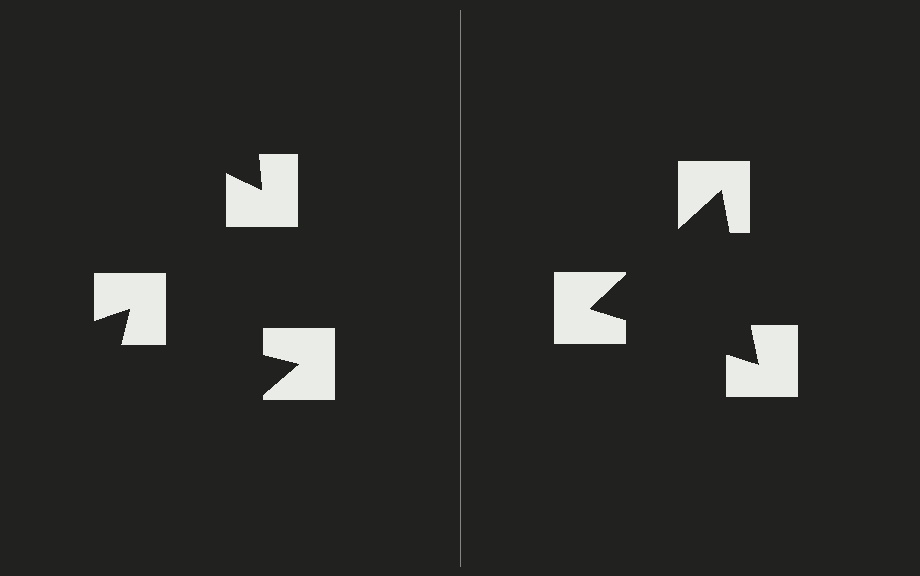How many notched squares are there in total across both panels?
6 — 3 on each side.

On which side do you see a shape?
An illusory triangle appears on the right side. On the left side the wedge cuts are rotated, so no coherent shape forms.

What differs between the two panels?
The notched squares are positioned identically on both sides; only the wedge orientations differ. On the right they align to a triangle; on the left they are misaligned.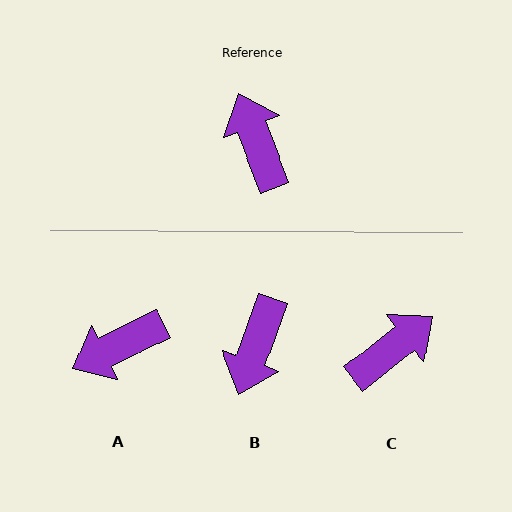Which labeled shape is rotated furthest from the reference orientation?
B, about 139 degrees away.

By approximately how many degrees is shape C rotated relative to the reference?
Approximately 73 degrees clockwise.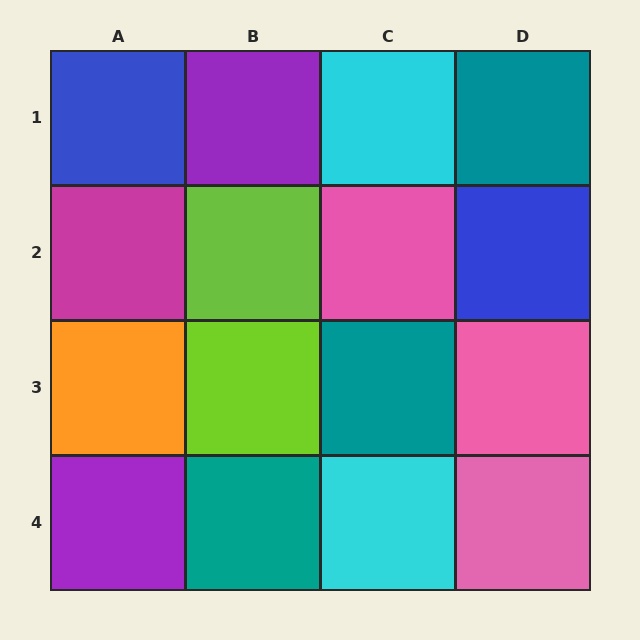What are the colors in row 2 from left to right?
Magenta, lime, pink, blue.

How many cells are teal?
3 cells are teal.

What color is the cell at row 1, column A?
Blue.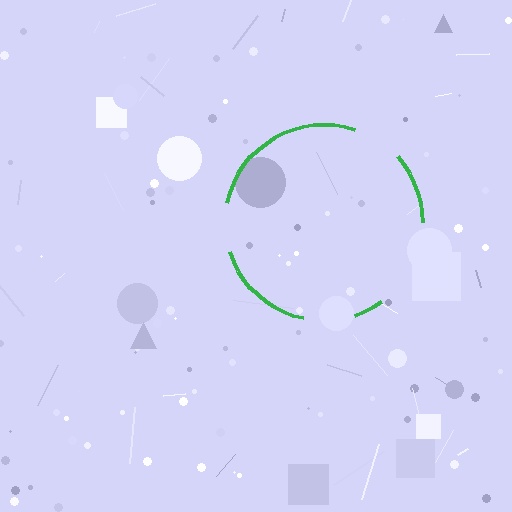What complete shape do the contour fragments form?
The contour fragments form a circle.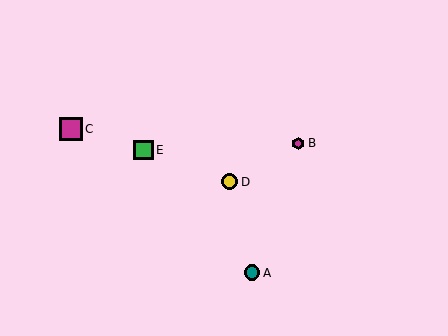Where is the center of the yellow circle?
The center of the yellow circle is at (230, 182).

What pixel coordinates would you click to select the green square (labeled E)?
Click at (143, 150) to select the green square E.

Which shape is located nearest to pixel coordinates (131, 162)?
The green square (labeled E) at (143, 150) is nearest to that location.